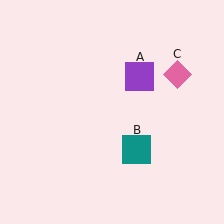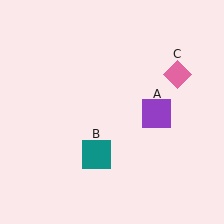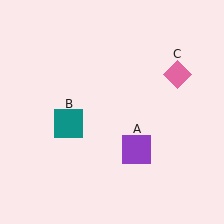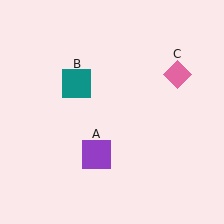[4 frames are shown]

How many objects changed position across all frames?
2 objects changed position: purple square (object A), teal square (object B).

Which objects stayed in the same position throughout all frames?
Pink diamond (object C) remained stationary.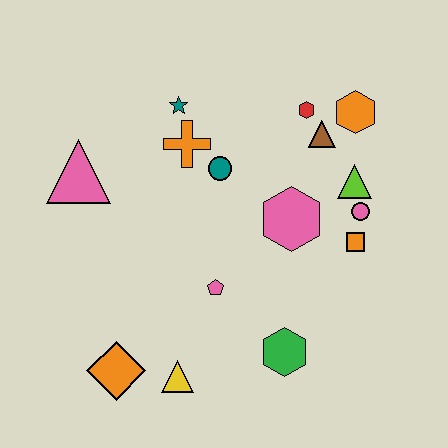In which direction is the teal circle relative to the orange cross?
The teal circle is to the right of the orange cross.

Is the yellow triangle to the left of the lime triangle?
Yes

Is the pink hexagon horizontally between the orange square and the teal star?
Yes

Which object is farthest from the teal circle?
The orange diamond is farthest from the teal circle.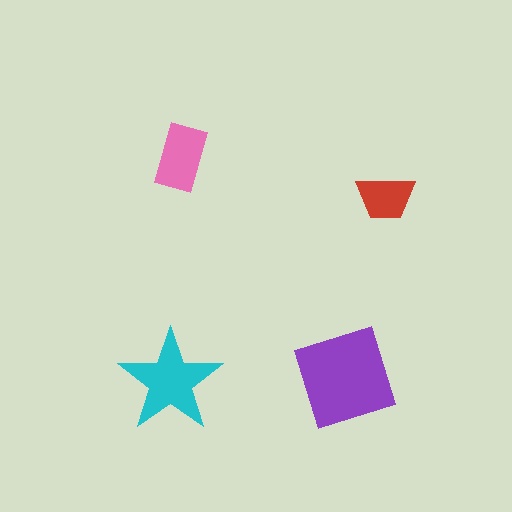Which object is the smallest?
The red trapezoid.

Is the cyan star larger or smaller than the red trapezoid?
Larger.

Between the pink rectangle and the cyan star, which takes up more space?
The cyan star.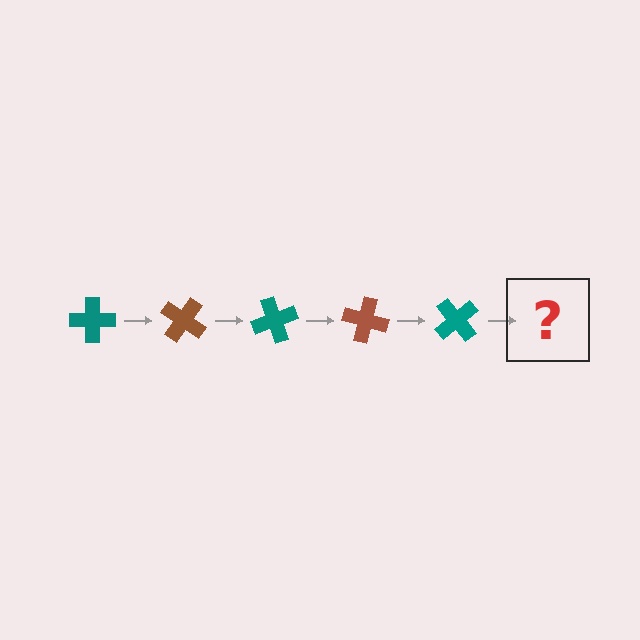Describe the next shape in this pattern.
It should be a brown cross, rotated 175 degrees from the start.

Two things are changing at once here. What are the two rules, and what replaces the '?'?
The two rules are that it rotates 35 degrees each step and the color cycles through teal and brown. The '?' should be a brown cross, rotated 175 degrees from the start.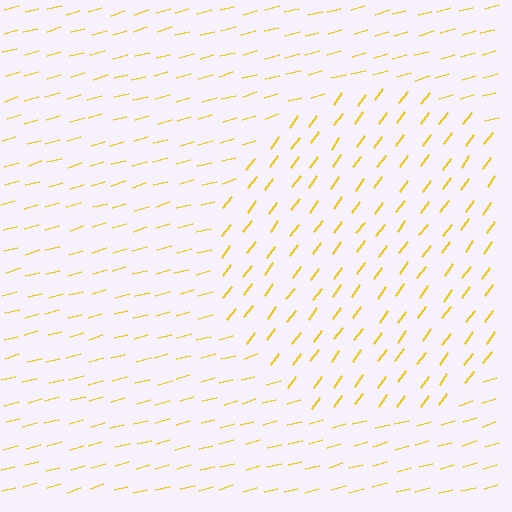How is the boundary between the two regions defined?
The boundary is defined purely by a change in line orientation (approximately 38 degrees difference). All lines are the same color and thickness.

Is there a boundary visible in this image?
Yes, there is a texture boundary formed by a change in line orientation.